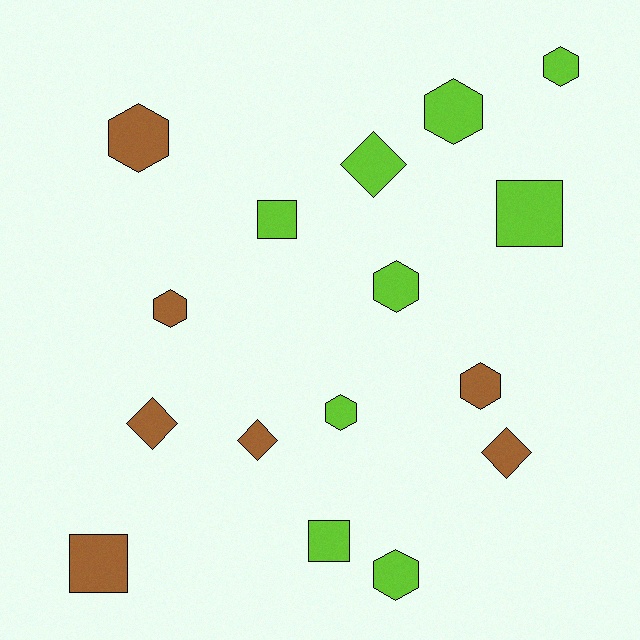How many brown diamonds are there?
There are 3 brown diamonds.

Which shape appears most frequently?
Hexagon, with 8 objects.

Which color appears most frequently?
Lime, with 9 objects.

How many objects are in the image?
There are 16 objects.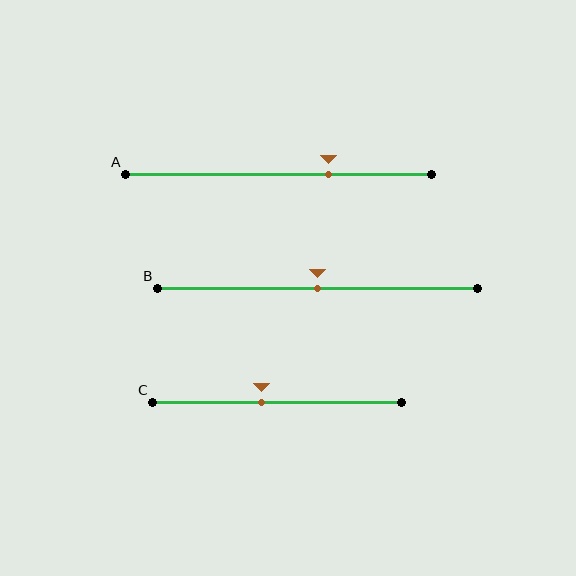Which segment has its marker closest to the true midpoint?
Segment B has its marker closest to the true midpoint.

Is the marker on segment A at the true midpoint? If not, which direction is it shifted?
No, the marker on segment A is shifted to the right by about 16% of the segment length.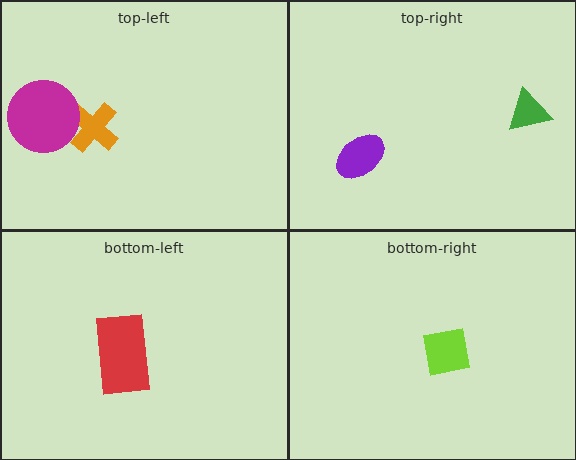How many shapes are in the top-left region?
2.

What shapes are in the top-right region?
The green triangle, the purple ellipse.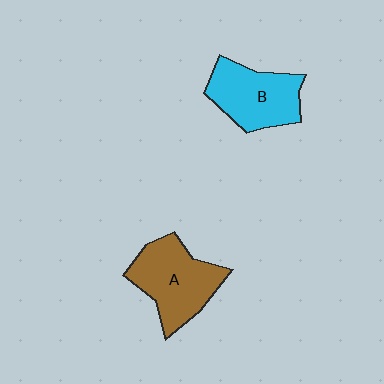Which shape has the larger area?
Shape A (brown).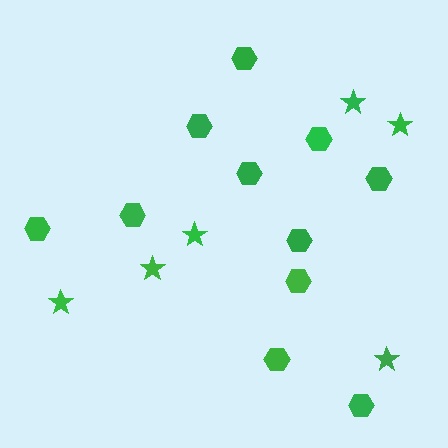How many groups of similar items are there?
There are 2 groups: one group of hexagons (11) and one group of stars (6).